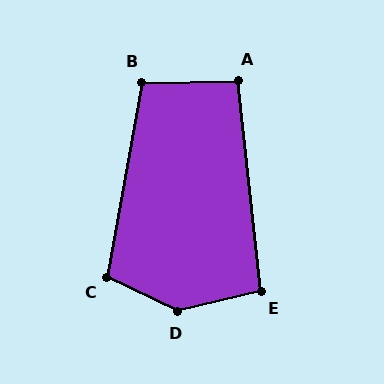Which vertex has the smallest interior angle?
A, at approximately 95 degrees.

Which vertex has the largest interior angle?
D, at approximately 140 degrees.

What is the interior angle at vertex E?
Approximately 98 degrees (obtuse).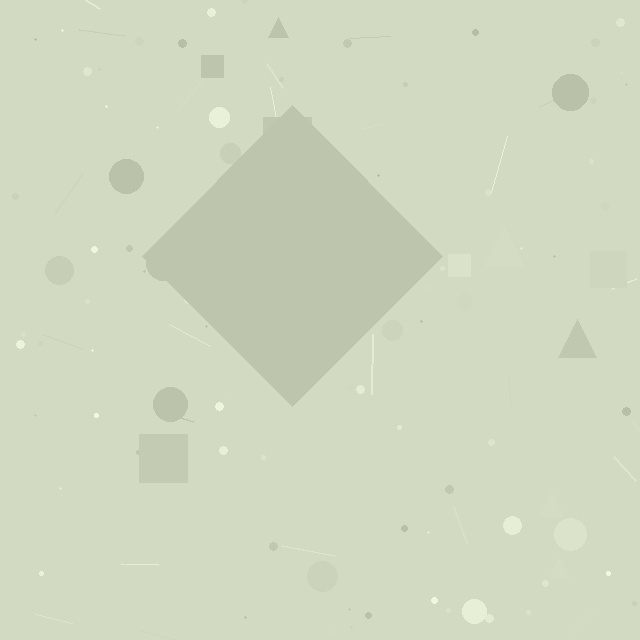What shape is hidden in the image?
A diamond is hidden in the image.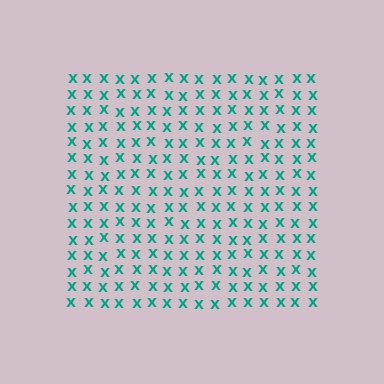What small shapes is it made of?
It is made of small letter X's.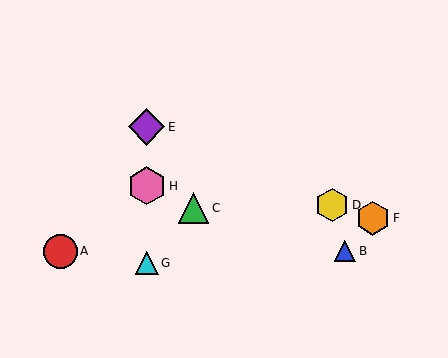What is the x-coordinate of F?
Object F is at x≈373.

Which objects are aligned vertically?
Objects E, G, H are aligned vertically.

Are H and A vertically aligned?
No, H is at x≈147 and A is at x≈60.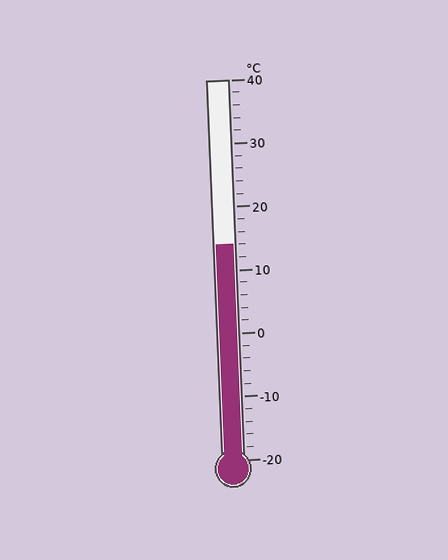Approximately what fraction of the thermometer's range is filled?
The thermometer is filled to approximately 55% of its range.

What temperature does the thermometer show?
The thermometer shows approximately 14°C.